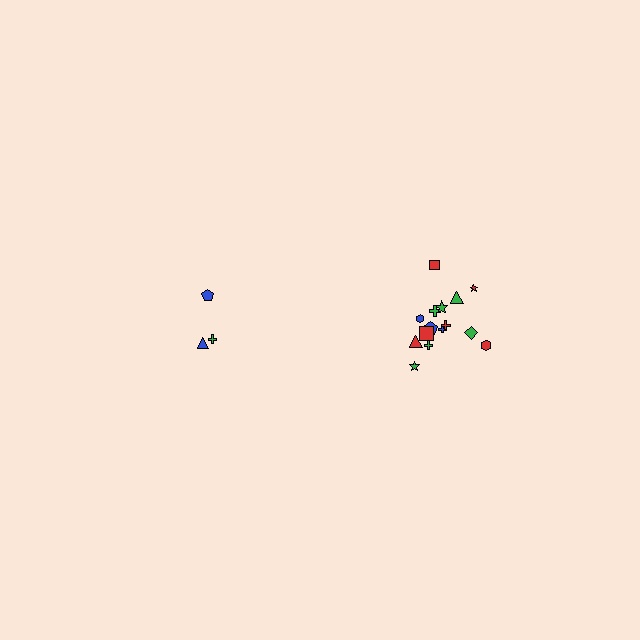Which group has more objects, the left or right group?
The right group.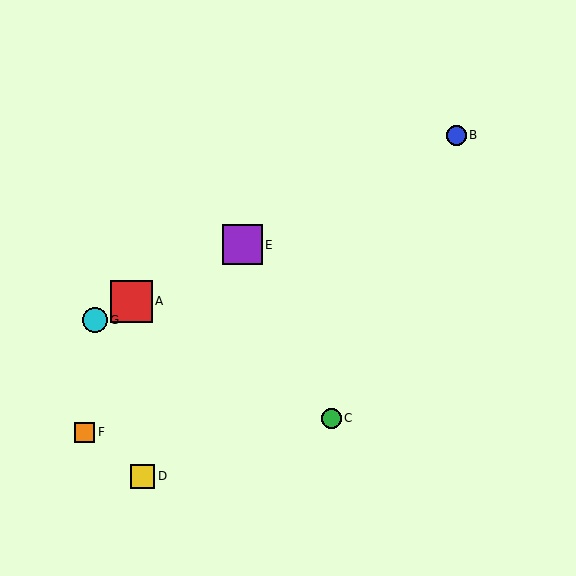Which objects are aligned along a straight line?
Objects A, B, E, G are aligned along a straight line.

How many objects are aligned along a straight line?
4 objects (A, B, E, G) are aligned along a straight line.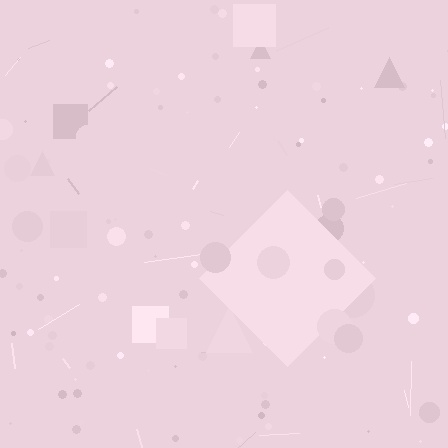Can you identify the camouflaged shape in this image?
The camouflaged shape is a diamond.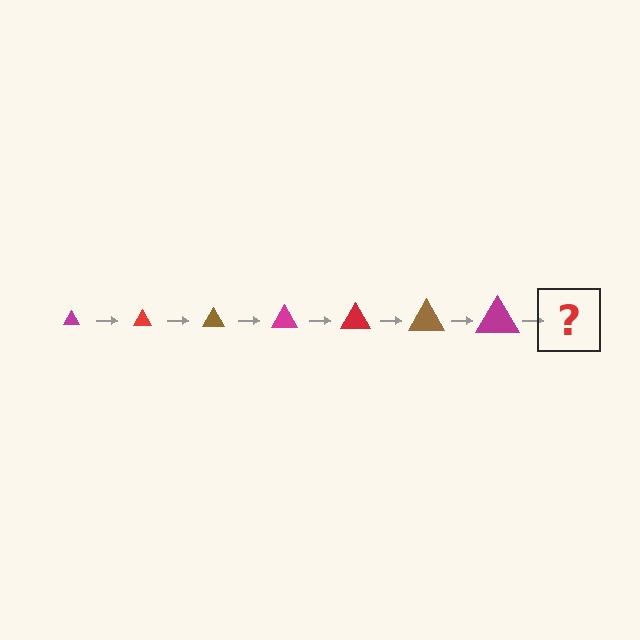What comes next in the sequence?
The next element should be a red triangle, larger than the previous one.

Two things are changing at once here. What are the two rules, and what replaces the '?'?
The two rules are that the triangle grows larger each step and the color cycles through magenta, red, and brown. The '?' should be a red triangle, larger than the previous one.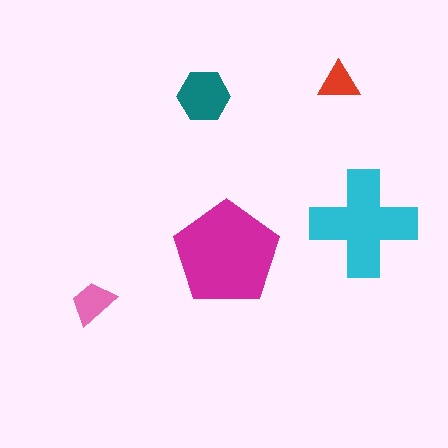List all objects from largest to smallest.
The magenta pentagon, the cyan cross, the teal hexagon, the pink trapezoid, the red triangle.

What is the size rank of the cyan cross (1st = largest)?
2nd.